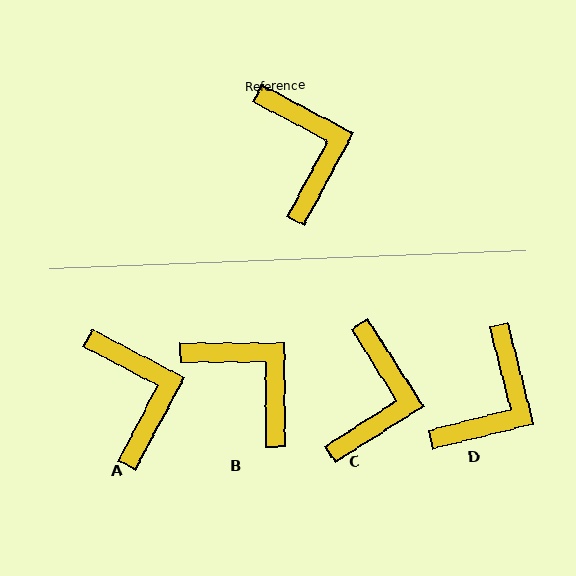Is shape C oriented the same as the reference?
No, it is off by about 30 degrees.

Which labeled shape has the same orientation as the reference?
A.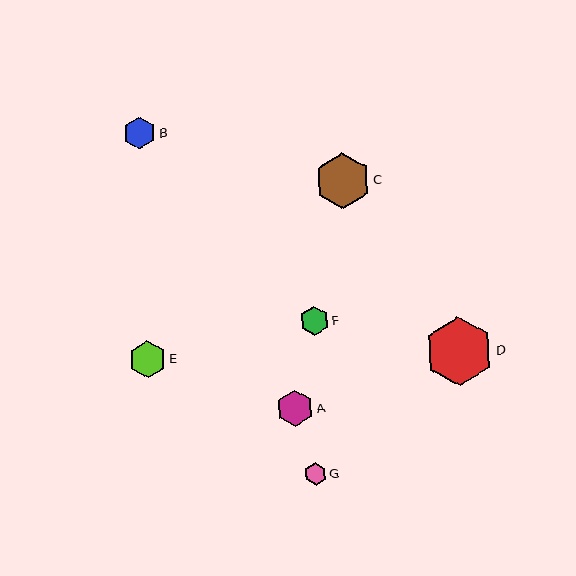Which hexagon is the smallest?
Hexagon G is the smallest with a size of approximately 23 pixels.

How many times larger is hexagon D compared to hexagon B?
Hexagon D is approximately 2.1 times the size of hexagon B.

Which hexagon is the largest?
Hexagon D is the largest with a size of approximately 68 pixels.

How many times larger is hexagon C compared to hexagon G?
Hexagon C is approximately 2.4 times the size of hexagon G.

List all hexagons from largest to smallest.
From largest to smallest: D, C, E, A, B, F, G.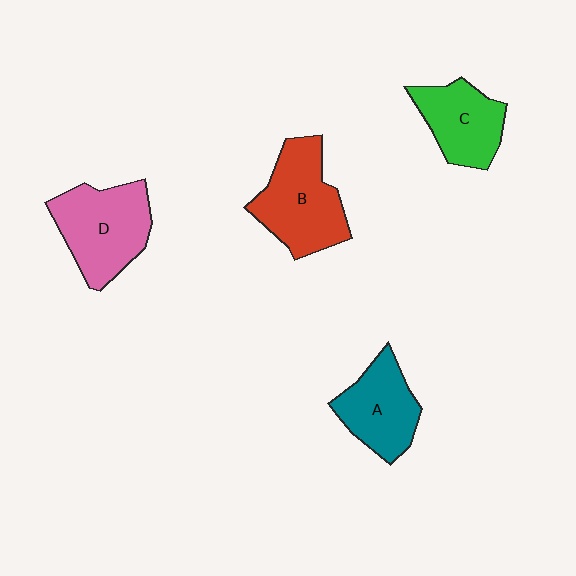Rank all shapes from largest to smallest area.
From largest to smallest: D (pink), B (red), A (teal), C (green).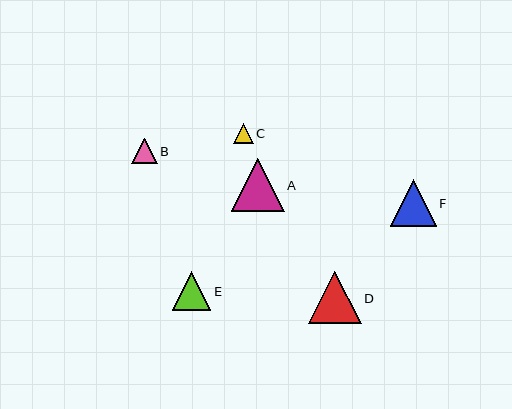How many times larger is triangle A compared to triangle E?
Triangle A is approximately 1.4 times the size of triangle E.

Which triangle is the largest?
Triangle A is the largest with a size of approximately 53 pixels.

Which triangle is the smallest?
Triangle C is the smallest with a size of approximately 20 pixels.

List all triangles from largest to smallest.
From largest to smallest: A, D, F, E, B, C.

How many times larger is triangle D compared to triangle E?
Triangle D is approximately 1.4 times the size of triangle E.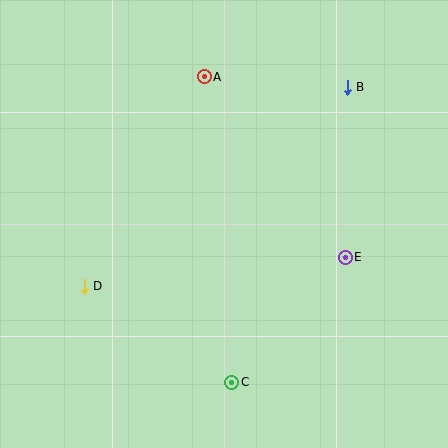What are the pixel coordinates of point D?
Point D is at (84, 286).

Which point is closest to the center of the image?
Point E at (345, 257) is closest to the center.